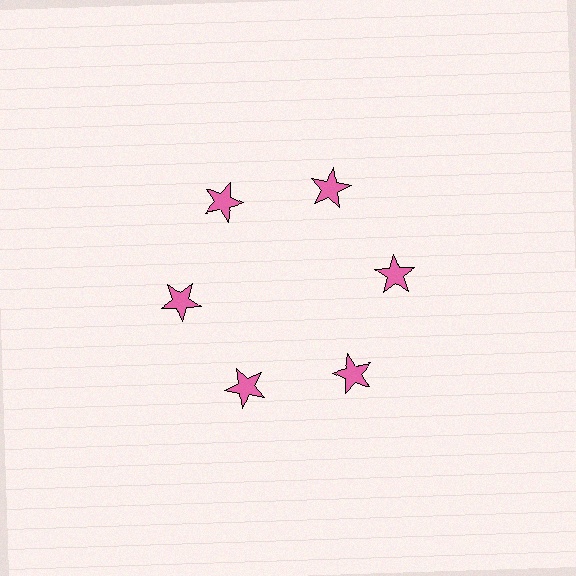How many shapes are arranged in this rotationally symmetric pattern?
There are 6 shapes, arranged in 6 groups of 1.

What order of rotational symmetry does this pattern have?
This pattern has 6-fold rotational symmetry.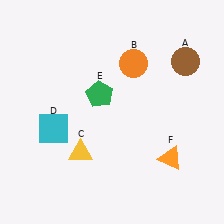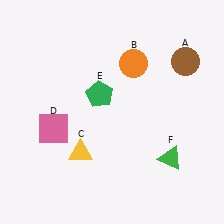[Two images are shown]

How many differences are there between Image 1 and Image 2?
There are 2 differences between the two images.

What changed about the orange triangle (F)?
In Image 1, F is orange. In Image 2, it changed to green.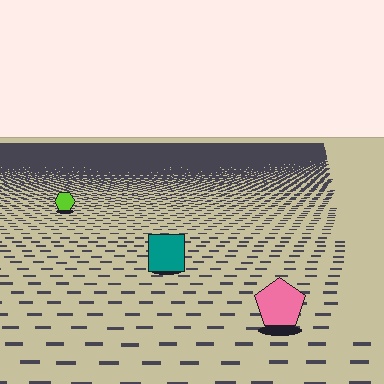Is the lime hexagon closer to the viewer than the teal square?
No. The teal square is closer — you can tell from the texture gradient: the ground texture is coarser near it.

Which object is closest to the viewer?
The pink pentagon is closest. The texture marks near it are larger and more spread out.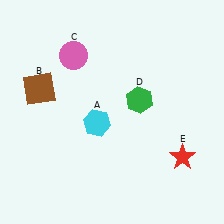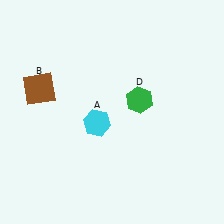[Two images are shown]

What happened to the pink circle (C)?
The pink circle (C) was removed in Image 2. It was in the top-left area of Image 1.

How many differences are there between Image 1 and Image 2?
There are 2 differences between the two images.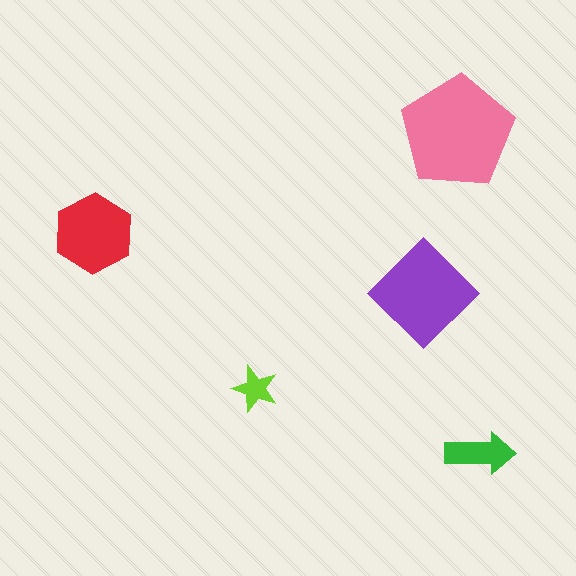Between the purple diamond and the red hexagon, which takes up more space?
The purple diamond.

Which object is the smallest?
The lime star.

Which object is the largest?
The pink pentagon.